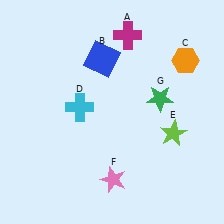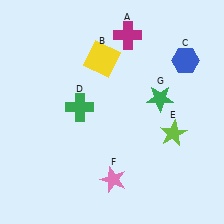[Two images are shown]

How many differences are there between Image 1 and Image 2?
There are 3 differences between the two images.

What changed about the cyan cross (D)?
In Image 1, D is cyan. In Image 2, it changed to green.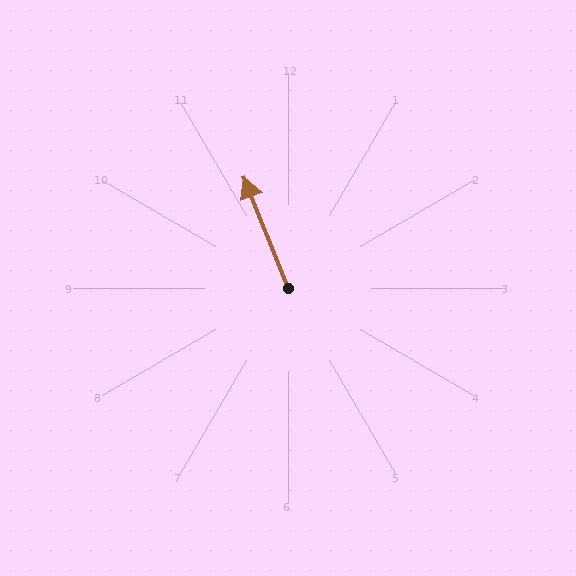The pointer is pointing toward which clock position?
Roughly 11 o'clock.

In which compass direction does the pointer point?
North.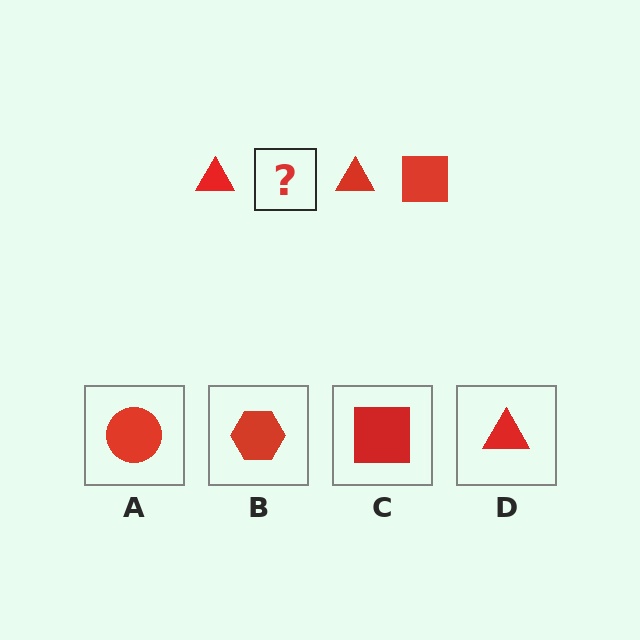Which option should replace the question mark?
Option C.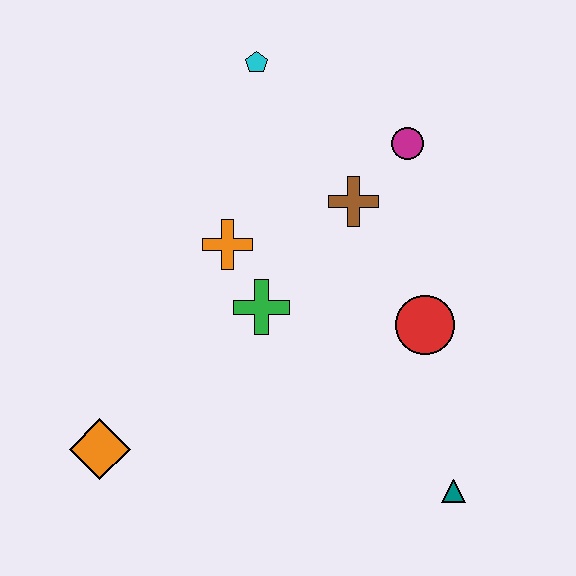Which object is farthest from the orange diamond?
The magenta circle is farthest from the orange diamond.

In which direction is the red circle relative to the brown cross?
The red circle is below the brown cross.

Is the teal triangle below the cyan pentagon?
Yes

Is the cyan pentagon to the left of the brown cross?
Yes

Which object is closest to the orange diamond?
The green cross is closest to the orange diamond.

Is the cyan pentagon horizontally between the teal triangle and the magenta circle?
No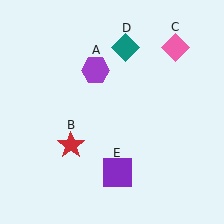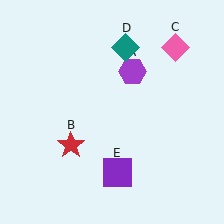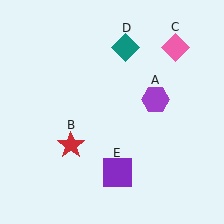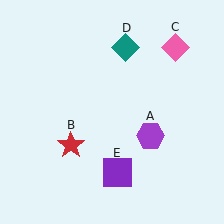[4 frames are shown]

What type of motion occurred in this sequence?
The purple hexagon (object A) rotated clockwise around the center of the scene.